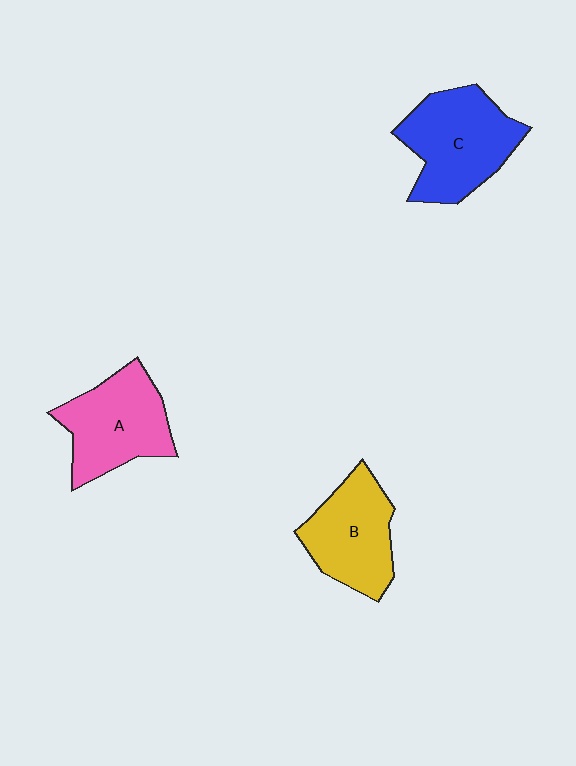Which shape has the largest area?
Shape C (blue).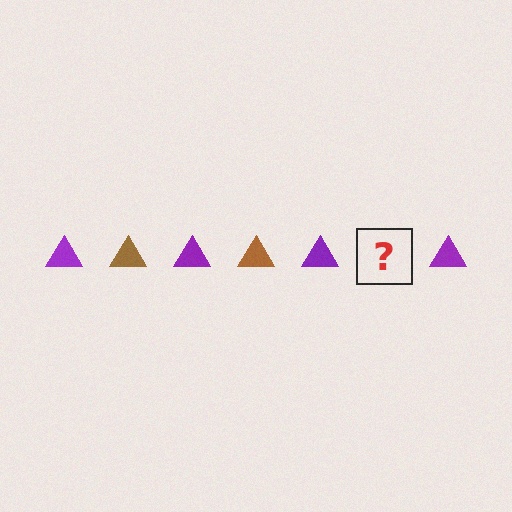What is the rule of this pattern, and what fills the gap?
The rule is that the pattern cycles through purple, brown triangles. The gap should be filled with a brown triangle.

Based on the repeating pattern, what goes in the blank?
The blank should be a brown triangle.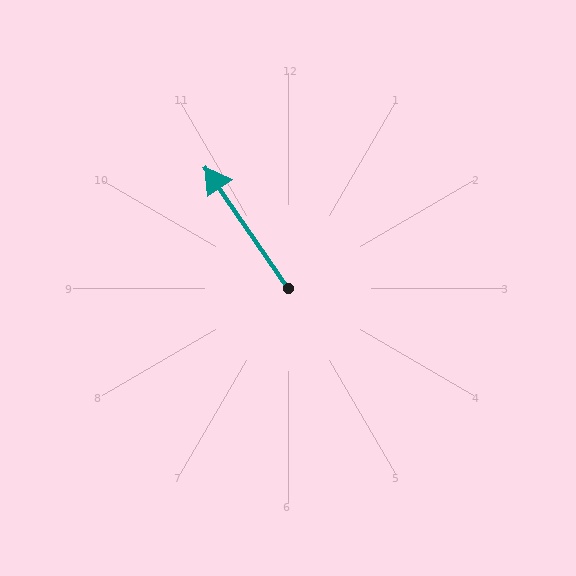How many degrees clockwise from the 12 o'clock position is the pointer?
Approximately 326 degrees.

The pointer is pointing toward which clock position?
Roughly 11 o'clock.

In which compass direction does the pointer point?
Northwest.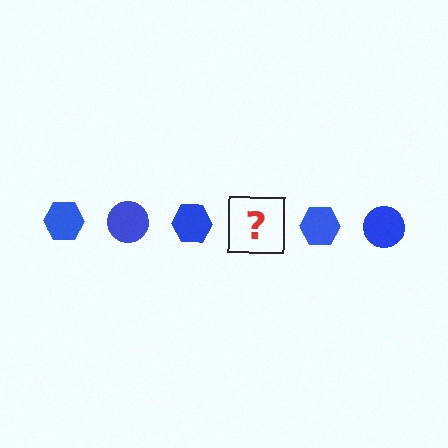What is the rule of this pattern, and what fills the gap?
The rule is that the pattern cycles through hexagon, circle shapes in blue. The gap should be filled with a blue circle.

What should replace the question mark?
The question mark should be replaced with a blue circle.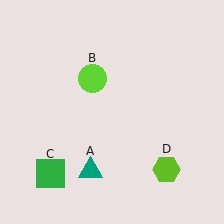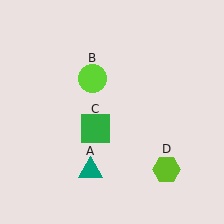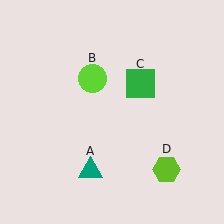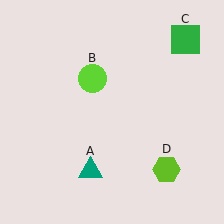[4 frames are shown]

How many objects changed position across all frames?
1 object changed position: green square (object C).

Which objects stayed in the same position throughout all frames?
Teal triangle (object A) and lime circle (object B) and lime hexagon (object D) remained stationary.